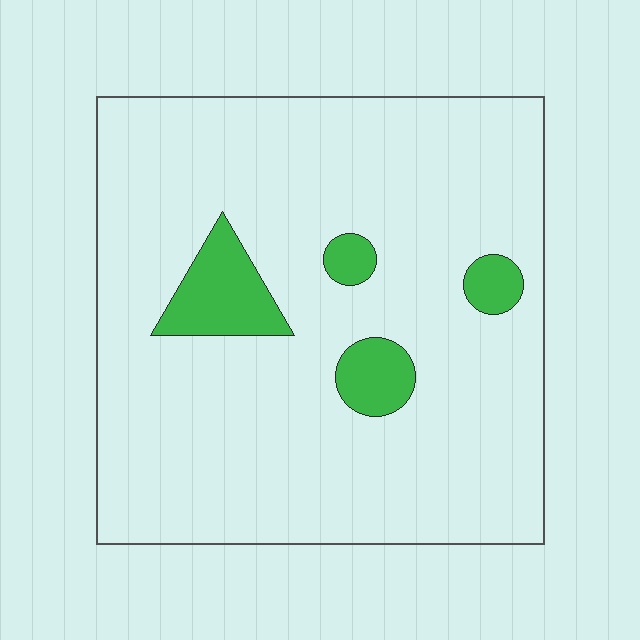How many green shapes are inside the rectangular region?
4.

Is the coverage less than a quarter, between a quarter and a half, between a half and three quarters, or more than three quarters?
Less than a quarter.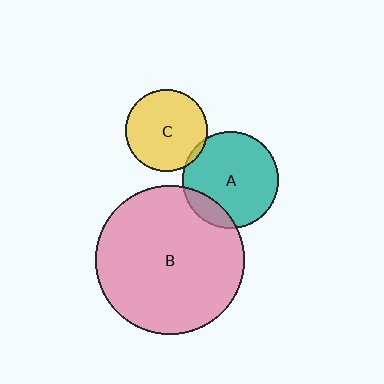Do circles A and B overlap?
Yes.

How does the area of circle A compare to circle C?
Approximately 1.4 times.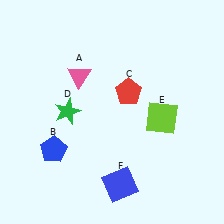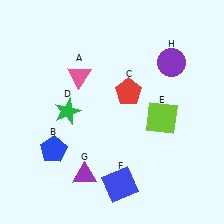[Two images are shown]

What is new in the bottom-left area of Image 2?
A purple triangle (G) was added in the bottom-left area of Image 2.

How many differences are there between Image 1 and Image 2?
There are 2 differences between the two images.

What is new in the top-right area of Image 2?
A purple circle (H) was added in the top-right area of Image 2.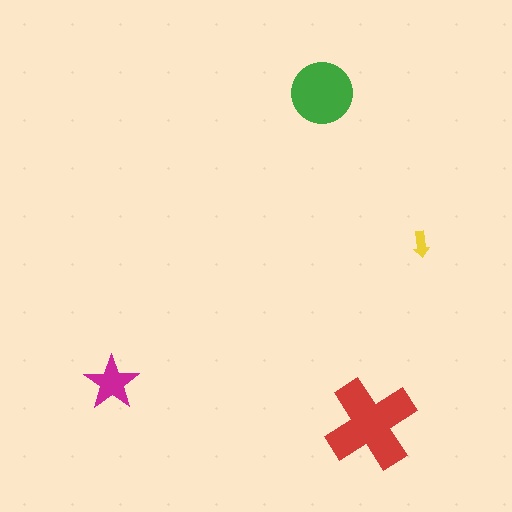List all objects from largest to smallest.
The red cross, the green circle, the magenta star, the yellow arrow.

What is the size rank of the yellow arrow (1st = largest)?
4th.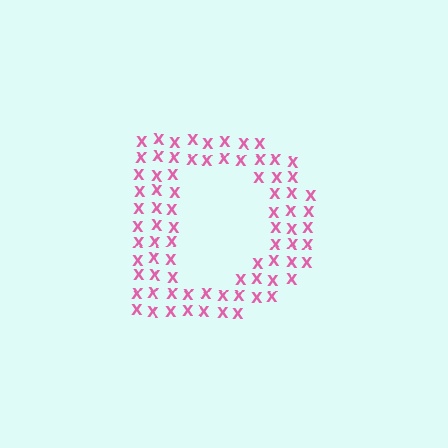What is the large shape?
The large shape is the letter D.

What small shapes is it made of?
It is made of small letter X's.